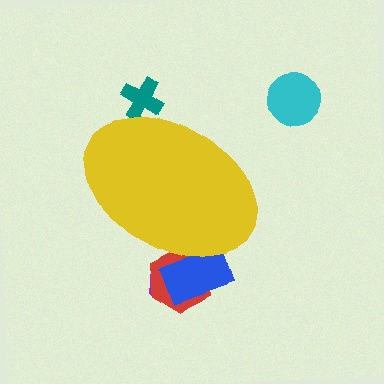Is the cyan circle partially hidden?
No, the cyan circle is fully visible.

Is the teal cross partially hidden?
Yes, the teal cross is partially hidden behind the yellow ellipse.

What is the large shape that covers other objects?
A yellow ellipse.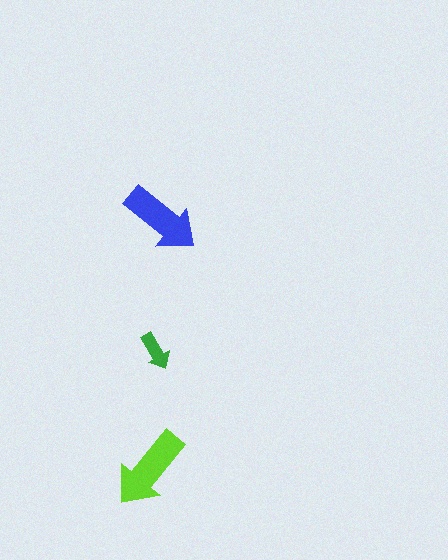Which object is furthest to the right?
The blue arrow is rightmost.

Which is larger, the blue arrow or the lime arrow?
The lime one.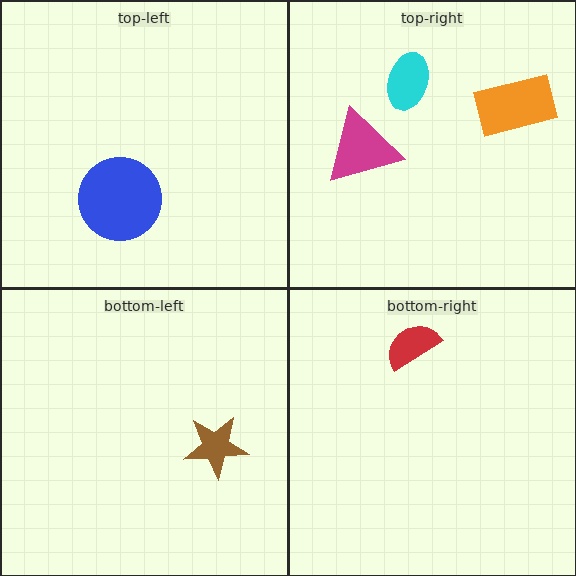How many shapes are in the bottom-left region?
1.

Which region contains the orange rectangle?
The top-right region.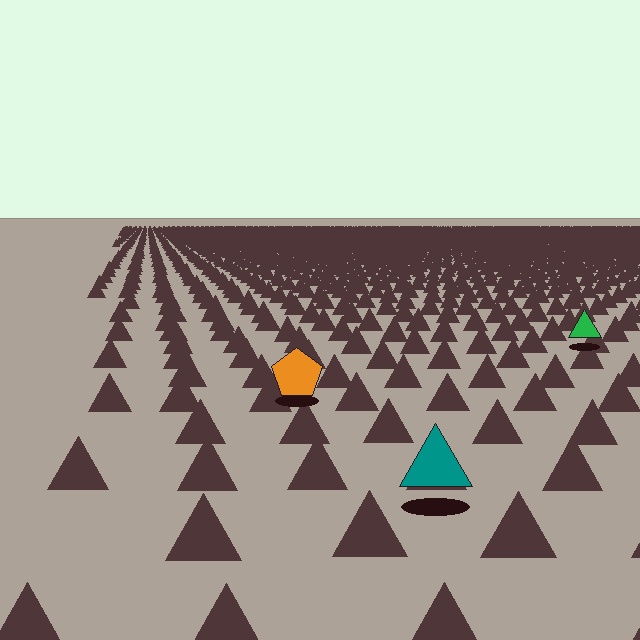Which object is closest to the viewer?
The teal triangle is closest. The texture marks near it are larger and more spread out.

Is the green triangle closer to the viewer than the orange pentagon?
No. The orange pentagon is closer — you can tell from the texture gradient: the ground texture is coarser near it.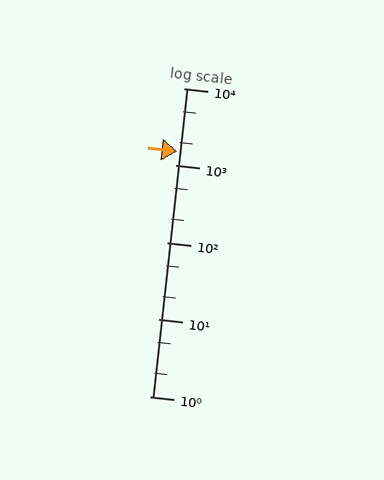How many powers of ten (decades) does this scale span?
The scale spans 4 decades, from 1 to 10000.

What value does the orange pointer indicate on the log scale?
The pointer indicates approximately 1500.